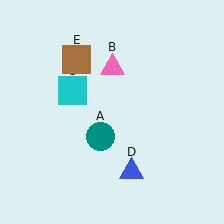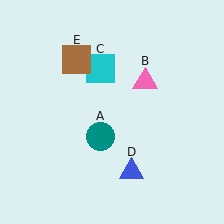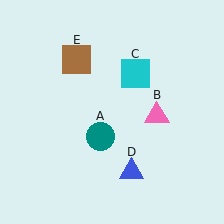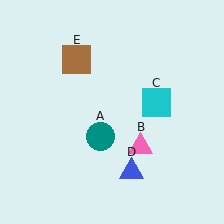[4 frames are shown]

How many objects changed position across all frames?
2 objects changed position: pink triangle (object B), cyan square (object C).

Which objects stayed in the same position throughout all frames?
Teal circle (object A) and blue triangle (object D) and brown square (object E) remained stationary.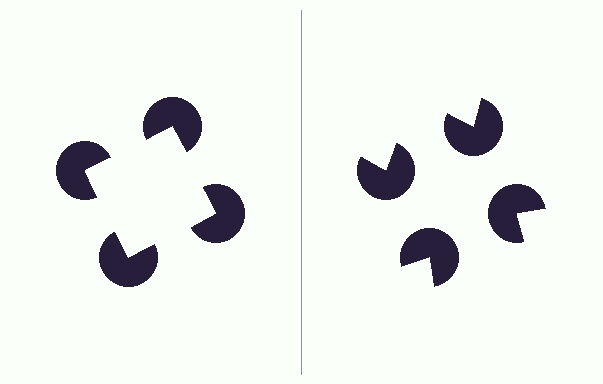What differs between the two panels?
The pac-man discs are positioned identically on both sides; only the wedge orientations differ. On the left they align to a square; on the right they are misaligned.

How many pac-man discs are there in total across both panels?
8 — 4 on each side.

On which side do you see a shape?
An illusory square appears on the left side. On the right side the wedge cuts are rotated, so no coherent shape forms.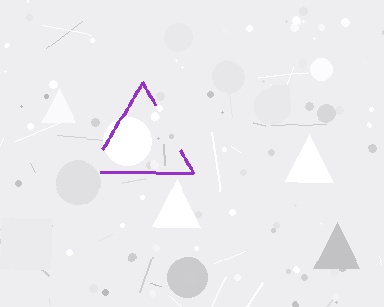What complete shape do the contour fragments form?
The contour fragments form a triangle.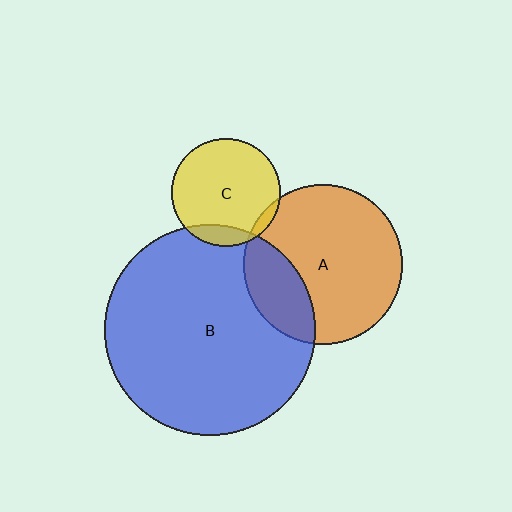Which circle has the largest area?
Circle B (blue).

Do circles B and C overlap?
Yes.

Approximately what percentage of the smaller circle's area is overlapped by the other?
Approximately 10%.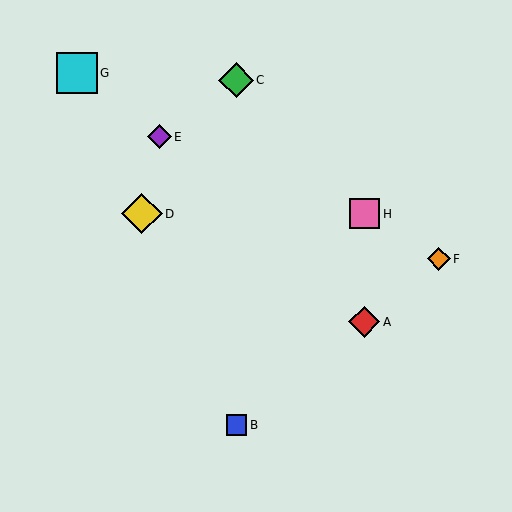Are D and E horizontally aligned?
No, D is at y≈214 and E is at y≈137.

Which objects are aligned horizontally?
Objects D, H are aligned horizontally.